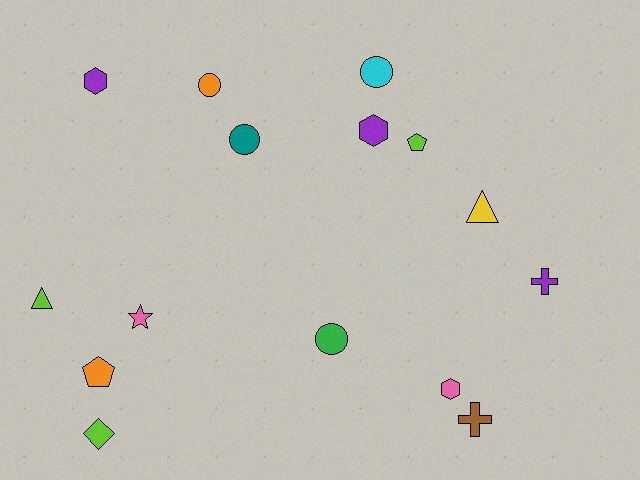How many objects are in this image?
There are 15 objects.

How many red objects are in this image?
There are no red objects.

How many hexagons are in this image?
There are 3 hexagons.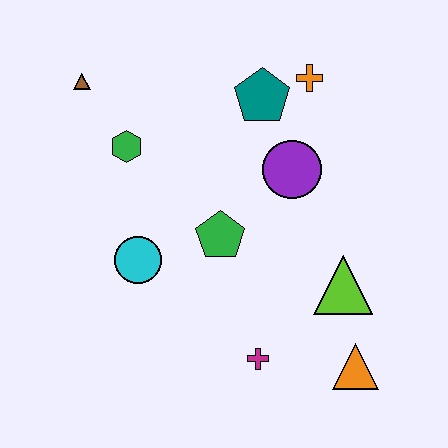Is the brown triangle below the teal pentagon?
No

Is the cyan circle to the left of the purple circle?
Yes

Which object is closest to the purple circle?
The teal pentagon is closest to the purple circle.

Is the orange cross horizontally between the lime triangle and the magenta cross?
Yes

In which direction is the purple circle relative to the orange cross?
The purple circle is below the orange cross.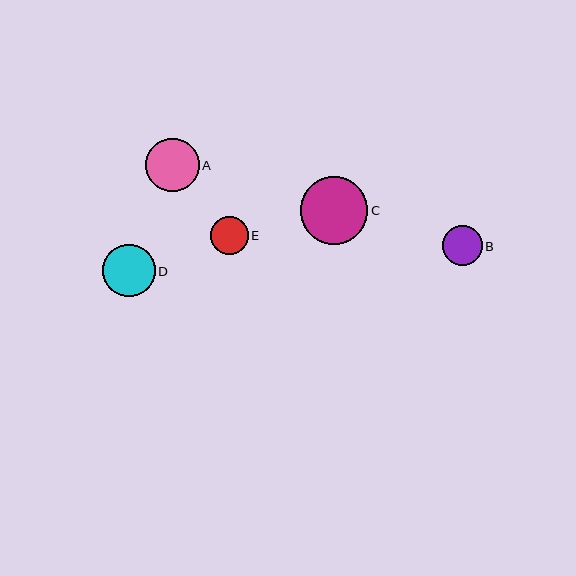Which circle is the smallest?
Circle E is the smallest with a size of approximately 38 pixels.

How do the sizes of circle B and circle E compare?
Circle B and circle E are approximately the same size.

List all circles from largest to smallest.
From largest to smallest: C, A, D, B, E.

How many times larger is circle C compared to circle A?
Circle C is approximately 1.3 times the size of circle A.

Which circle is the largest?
Circle C is the largest with a size of approximately 68 pixels.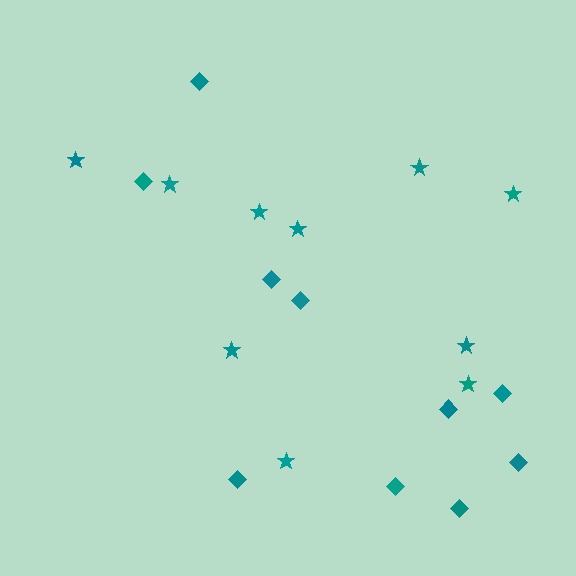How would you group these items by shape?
There are 2 groups: one group of stars (10) and one group of diamonds (10).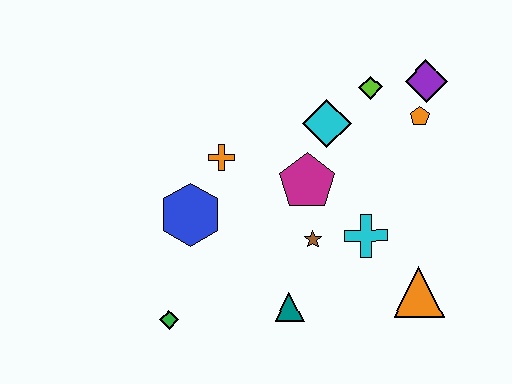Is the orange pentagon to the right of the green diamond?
Yes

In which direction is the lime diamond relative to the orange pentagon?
The lime diamond is to the left of the orange pentagon.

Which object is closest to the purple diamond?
The orange pentagon is closest to the purple diamond.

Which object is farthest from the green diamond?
The purple diamond is farthest from the green diamond.